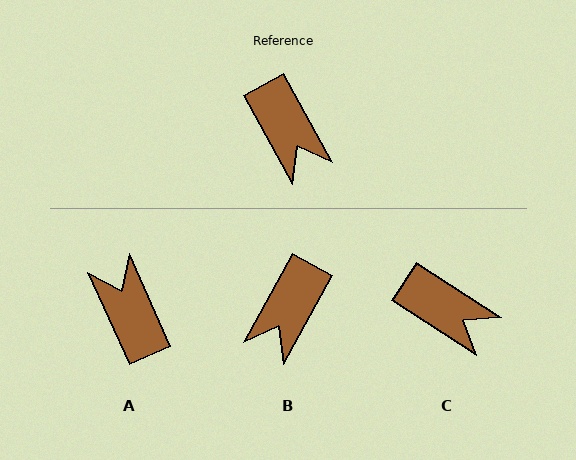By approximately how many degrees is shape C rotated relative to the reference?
Approximately 29 degrees counter-clockwise.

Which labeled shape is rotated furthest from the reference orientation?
A, about 176 degrees away.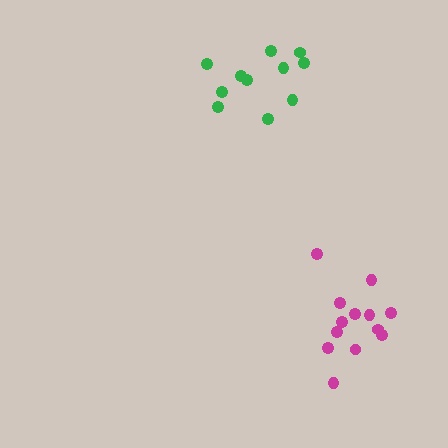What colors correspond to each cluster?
The clusters are colored: green, magenta.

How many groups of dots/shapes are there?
There are 2 groups.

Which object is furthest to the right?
The magenta cluster is rightmost.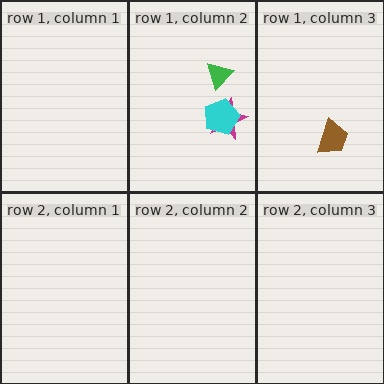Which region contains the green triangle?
The row 1, column 2 region.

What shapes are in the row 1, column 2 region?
The magenta star, the green triangle, the cyan pentagon.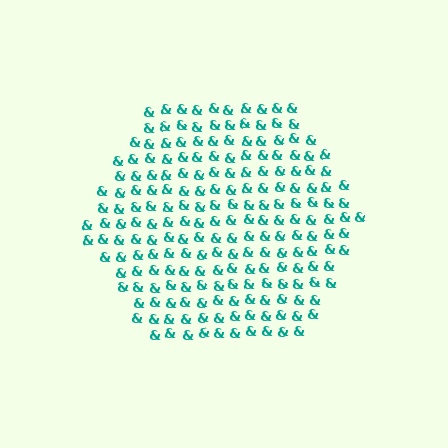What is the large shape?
The large shape is a hexagon.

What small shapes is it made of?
It is made of small ampersands.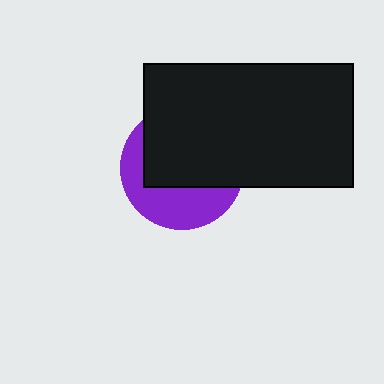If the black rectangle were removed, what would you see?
You would see the complete purple circle.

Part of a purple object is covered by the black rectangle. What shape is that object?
It is a circle.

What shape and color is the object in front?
The object in front is a black rectangle.